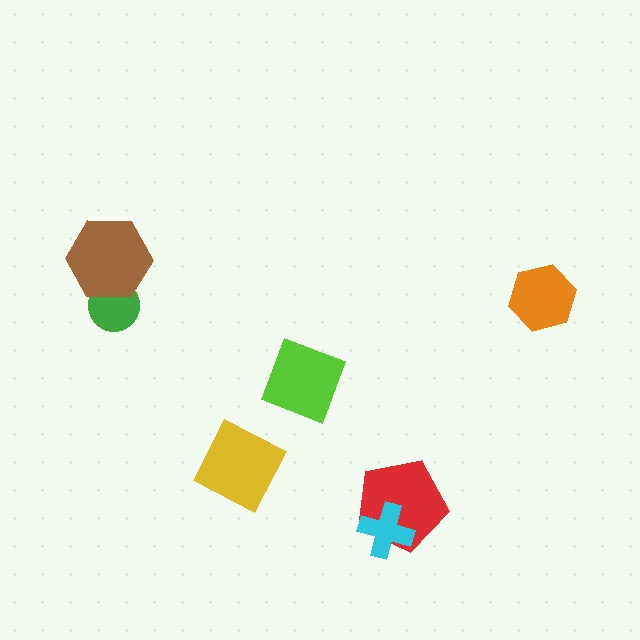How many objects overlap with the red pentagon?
1 object overlaps with the red pentagon.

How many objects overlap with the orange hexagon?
0 objects overlap with the orange hexagon.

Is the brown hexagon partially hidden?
No, no other shape covers it.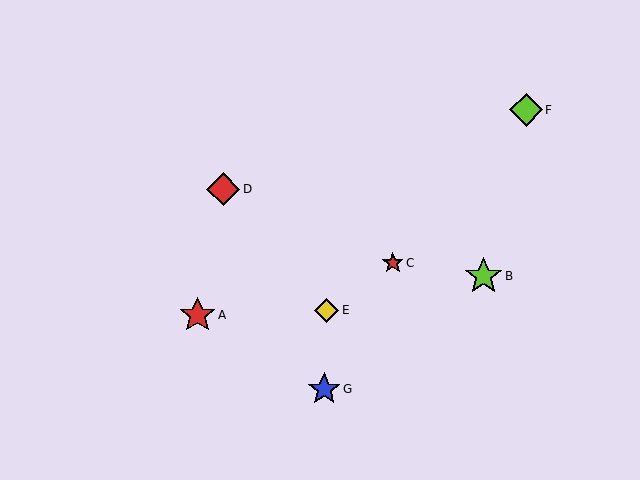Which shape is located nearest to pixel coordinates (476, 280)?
The lime star (labeled B) at (483, 276) is nearest to that location.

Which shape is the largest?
The lime star (labeled B) is the largest.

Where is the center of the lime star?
The center of the lime star is at (483, 276).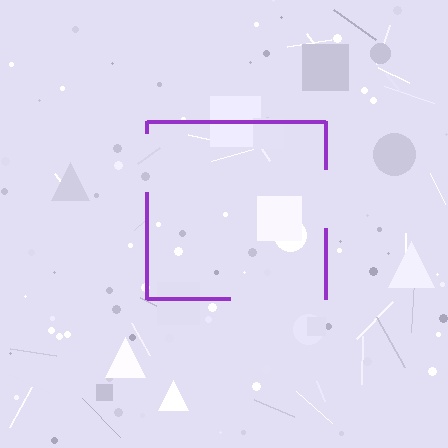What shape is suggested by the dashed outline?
The dashed outline suggests a square.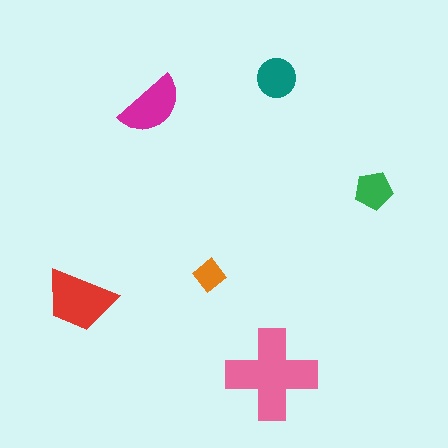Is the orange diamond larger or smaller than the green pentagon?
Smaller.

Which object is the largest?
The pink cross.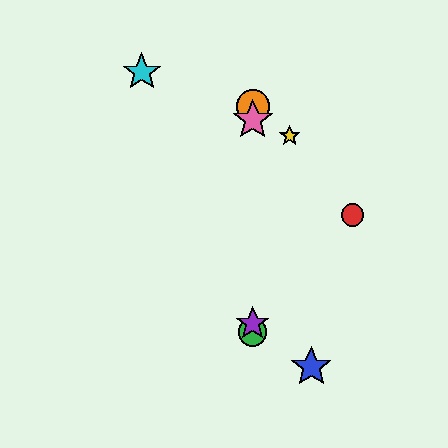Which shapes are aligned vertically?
The green circle, the purple star, the orange circle, the pink star are aligned vertically.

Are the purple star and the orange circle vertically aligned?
Yes, both are at x≈253.